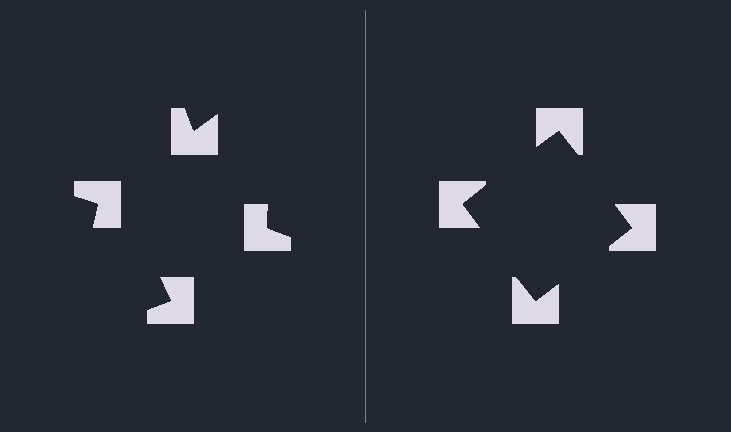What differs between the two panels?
The notched squares are positioned identically on both sides; only the wedge orientations differ. On the right they align to a square; on the left they are misaligned.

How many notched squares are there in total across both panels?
8 — 4 on each side.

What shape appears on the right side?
An illusory square.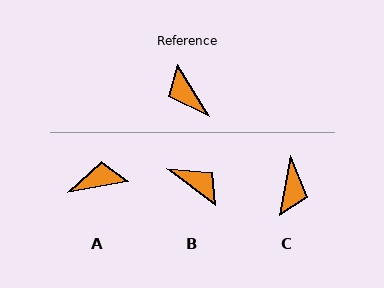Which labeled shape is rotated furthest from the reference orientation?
B, about 158 degrees away.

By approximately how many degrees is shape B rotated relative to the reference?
Approximately 158 degrees clockwise.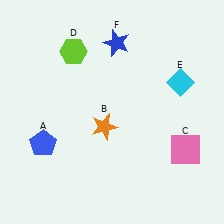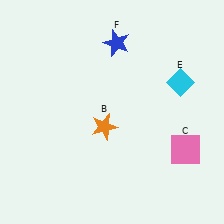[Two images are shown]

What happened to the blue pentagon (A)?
The blue pentagon (A) was removed in Image 2. It was in the bottom-left area of Image 1.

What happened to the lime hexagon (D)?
The lime hexagon (D) was removed in Image 2. It was in the top-left area of Image 1.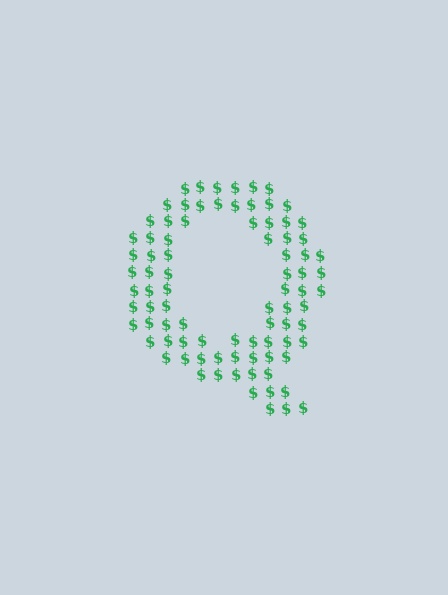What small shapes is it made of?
It is made of small dollar signs.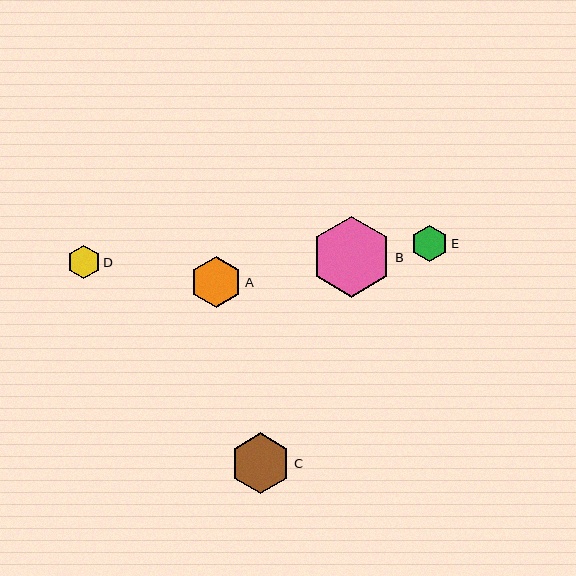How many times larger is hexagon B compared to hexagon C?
Hexagon B is approximately 1.3 times the size of hexagon C.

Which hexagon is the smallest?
Hexagon D is the smallest with a size of approximately 33 pixels.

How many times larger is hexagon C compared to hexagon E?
Hexagon C is approximately 1.7 times the size of hexagon E.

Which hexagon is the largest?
Hexagon B is the largest with a size of approximately 81 pixels.